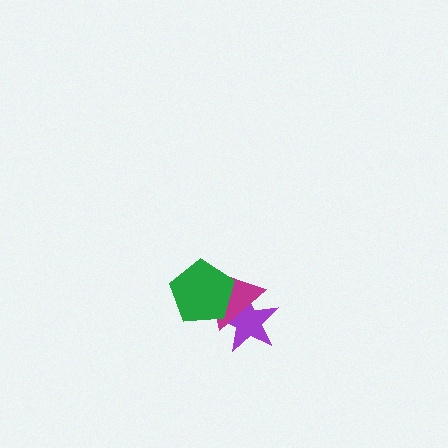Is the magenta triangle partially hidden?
Yes, it is partially covered by another shape.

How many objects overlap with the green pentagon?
2 objects overlap with the green pentagon.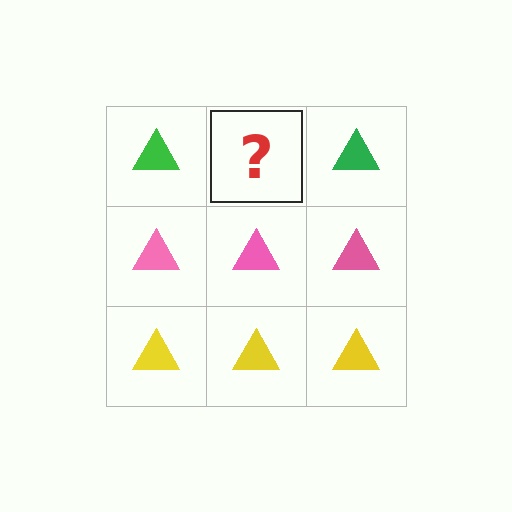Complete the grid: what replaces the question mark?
The question mark should be replaced with a green triangle.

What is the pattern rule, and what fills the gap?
The rule is that each row has a consistent color. The gap should be filled with a green triangle.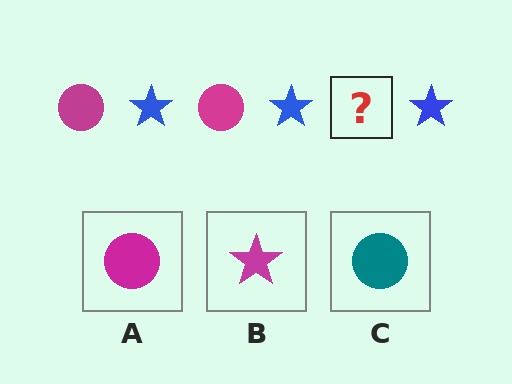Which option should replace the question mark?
Option A.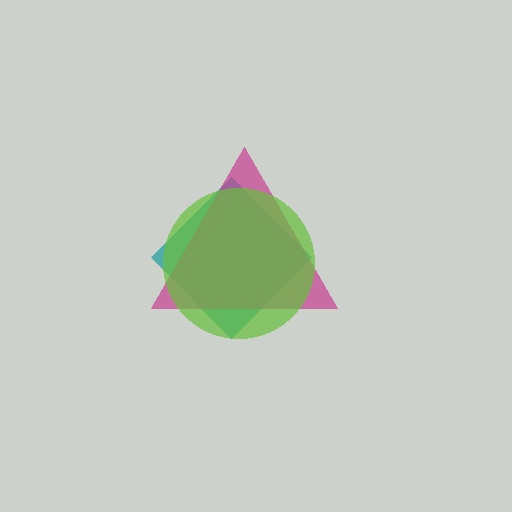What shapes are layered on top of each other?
The layered shapes are: a teal diamond, a magenta triangle, a lime circle.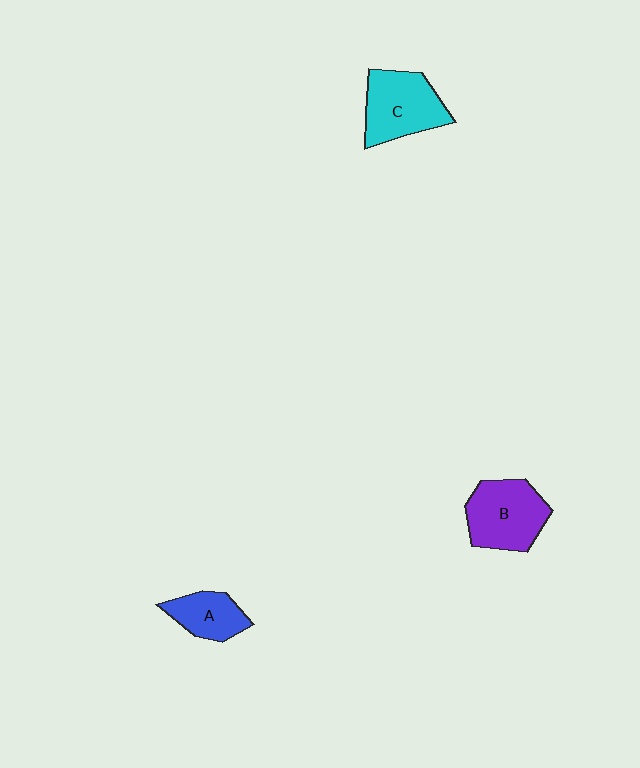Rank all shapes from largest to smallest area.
From largest to smallest: B (purple), C (cyan), A (blue).